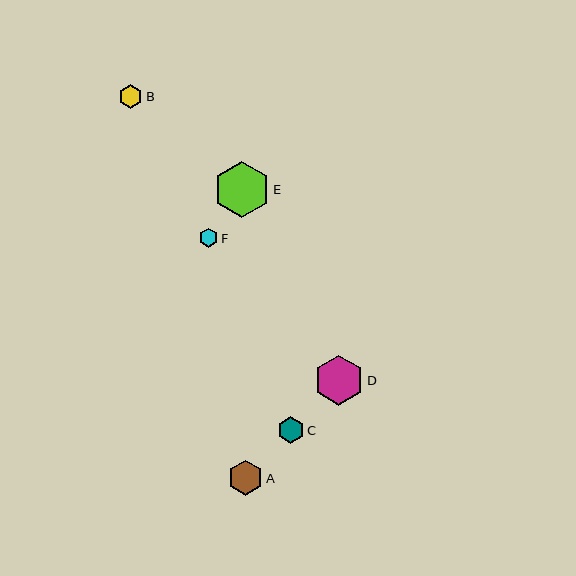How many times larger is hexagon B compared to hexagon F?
Hexagon B is approximately 1.2 times the size of hexagon F.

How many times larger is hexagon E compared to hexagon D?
Hexagon E is approximately 1.1 times the size of hexagon D.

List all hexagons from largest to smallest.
From largest to smallest: E, D, A, C, B, F.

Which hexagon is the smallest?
Hexagon F is the smallest with a size of approximately 19 pixels.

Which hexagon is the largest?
Hexagon E is the largest with a size of approximately 57 pixels.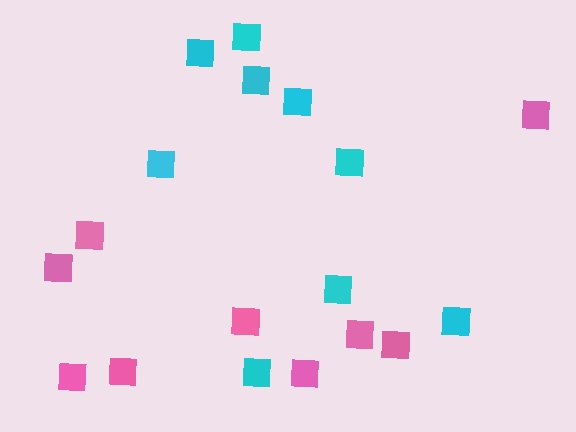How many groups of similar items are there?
There are 2 groups: one group of cyan squares (9) and one group of pink squares (9).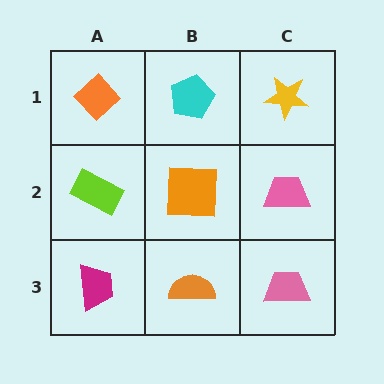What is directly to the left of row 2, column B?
A lime rectangle.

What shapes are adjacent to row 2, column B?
A cyan pentagon (row 1, column B), an orange semicircle (row 3, column B), a lime rectangle (row 2, column A), a pink trapezoid (row 2, column C).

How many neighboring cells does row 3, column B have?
3.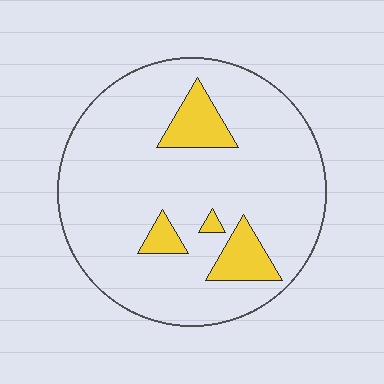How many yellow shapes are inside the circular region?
4.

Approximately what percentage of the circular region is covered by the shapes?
Approximately 15%.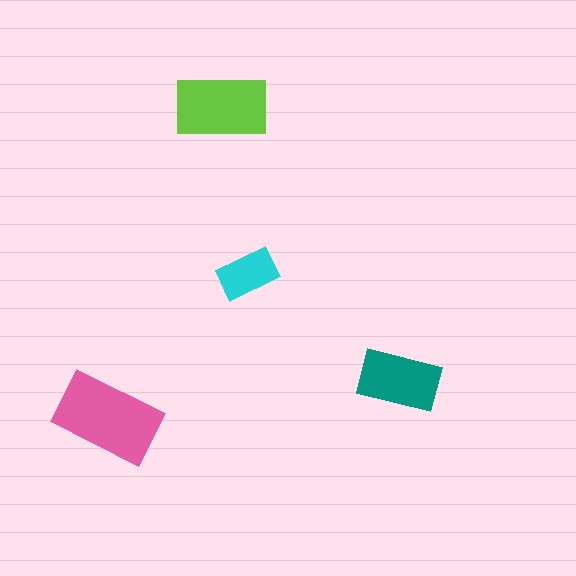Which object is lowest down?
The pink rectangle is bottommost.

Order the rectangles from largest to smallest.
the pink one, the lime one, the teal one, the cyan one.